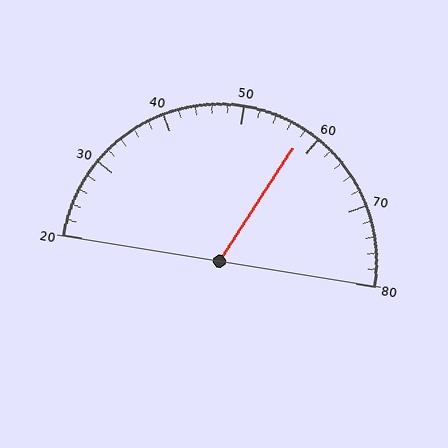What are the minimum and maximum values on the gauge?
The gauge ranges from 20 to 80.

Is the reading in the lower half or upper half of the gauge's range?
The reading is in the upper half of the range (20 to 80).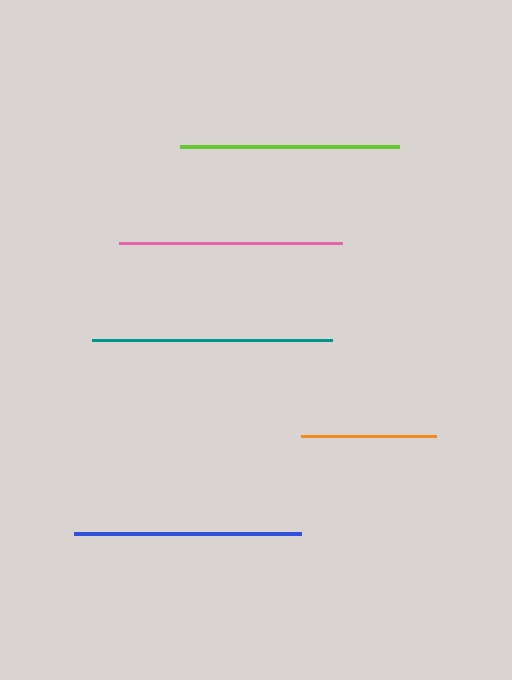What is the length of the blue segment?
The blue segment is approximately 227 pixels long.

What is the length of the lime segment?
The lime segment is approximately 218 pixels long.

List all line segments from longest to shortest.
From longest to shortest: teal, blue, pink, lime, orange.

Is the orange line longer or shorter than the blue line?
The blue line is longer than the orange line.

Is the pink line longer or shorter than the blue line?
The blue line is longer than the pink line.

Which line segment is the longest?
The teal line is the longest at approximately 240 pixels.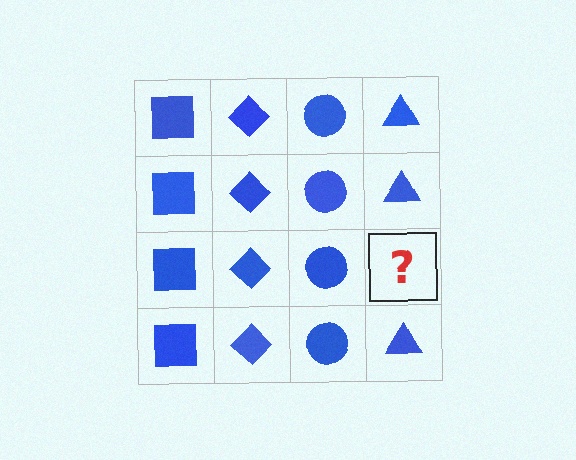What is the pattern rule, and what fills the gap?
The rule is that each column has a consistent shape. The gap should be filled with a blue triangle.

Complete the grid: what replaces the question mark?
The question mark should be replaced with a blue triangle.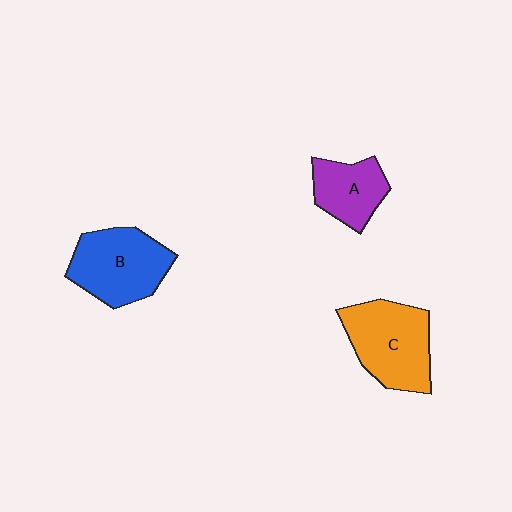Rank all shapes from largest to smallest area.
From largest to smallest: C (orange), B (blue), A (purple).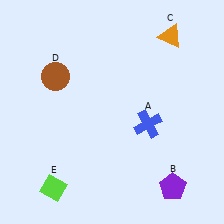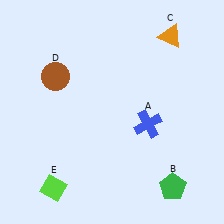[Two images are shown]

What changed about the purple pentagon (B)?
In Image 1, B is purple. In Image 2, it changed to green.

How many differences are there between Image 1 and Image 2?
There is 1 difference between the two images.